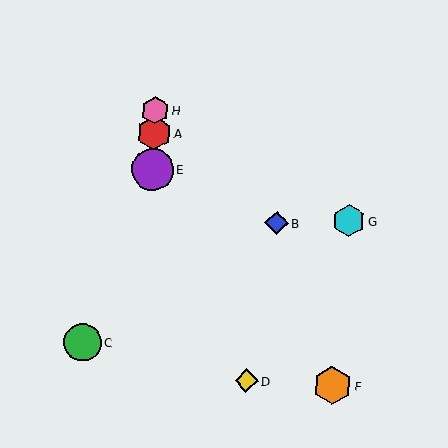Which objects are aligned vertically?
Objects A, E, H are aligned vertically.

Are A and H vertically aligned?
Yes, both are at x≈154.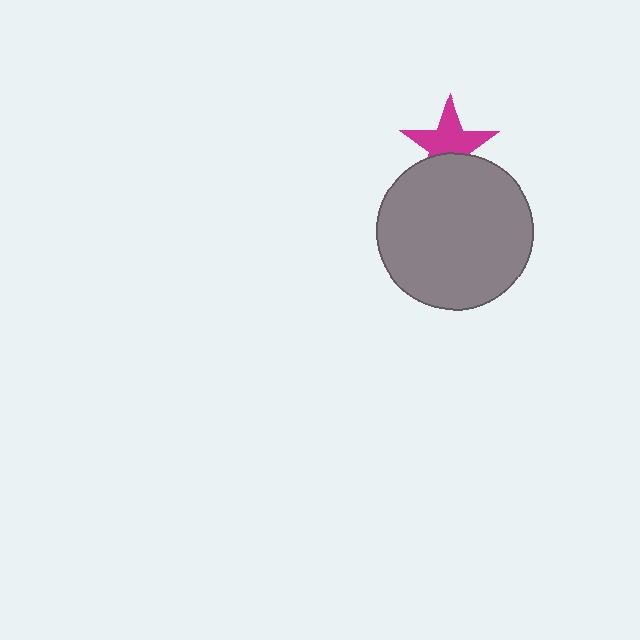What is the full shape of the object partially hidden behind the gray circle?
The partially hidden object is a magenta star.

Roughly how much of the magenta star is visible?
About half of it is visible (roughly 64%).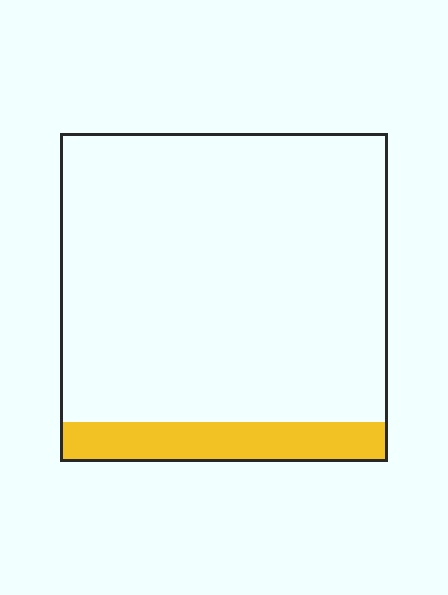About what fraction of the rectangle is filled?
About one eighth (1/8).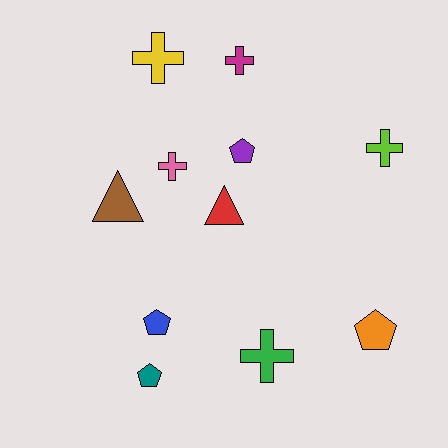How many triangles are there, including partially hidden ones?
There are 2 triangles.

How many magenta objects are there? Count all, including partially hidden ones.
There is 1 magenta object.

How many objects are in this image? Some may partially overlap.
There are 11 objects.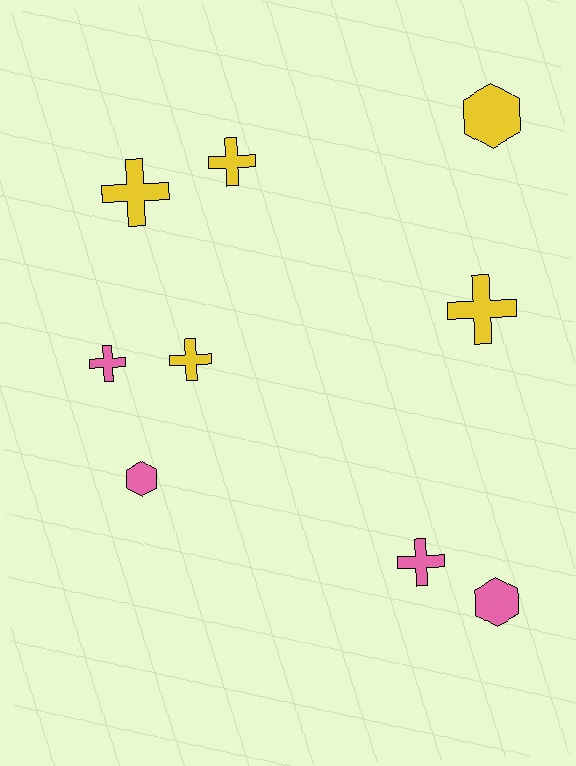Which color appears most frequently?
Yellow, with 5 objects.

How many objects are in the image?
There are 9 objects.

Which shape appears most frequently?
Cross, with 6 objects.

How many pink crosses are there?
There are 2 pink crosses.